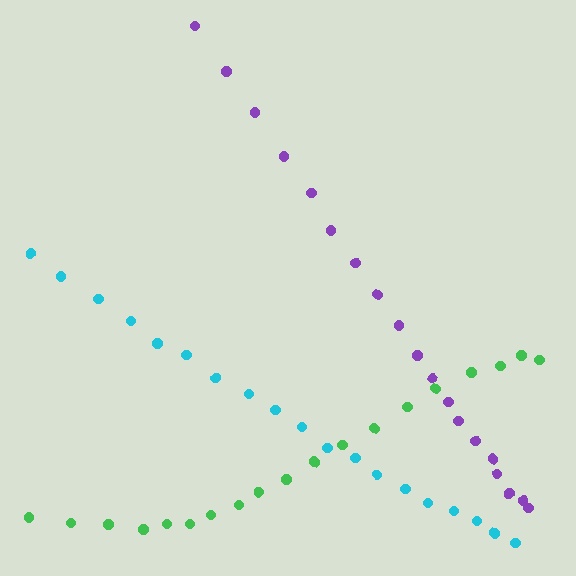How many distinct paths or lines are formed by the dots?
There are 3 distinct paths.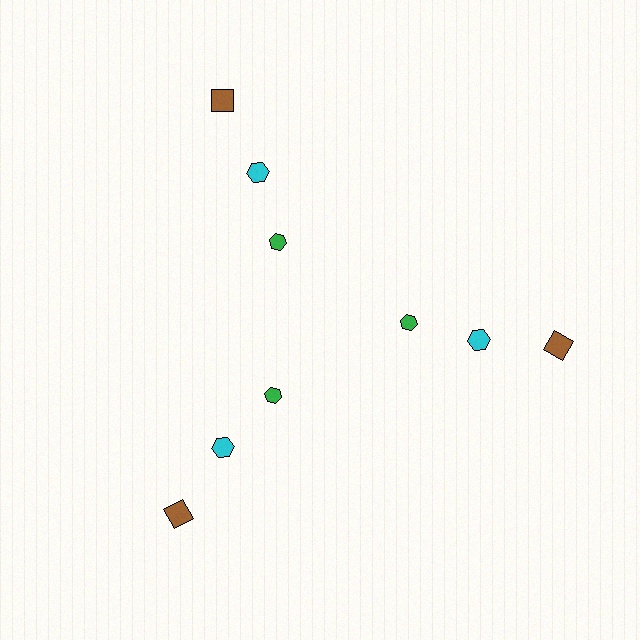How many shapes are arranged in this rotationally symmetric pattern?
There are 9 shapes, arranged in 3 groups of 3.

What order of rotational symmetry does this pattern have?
This pattern has 3-fold rotational symmetry.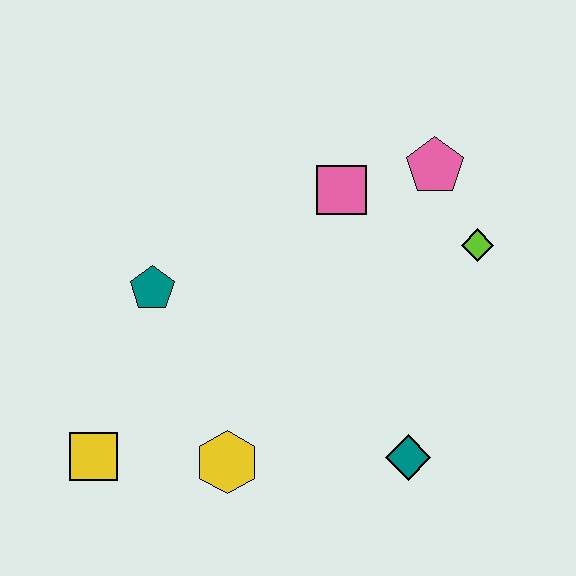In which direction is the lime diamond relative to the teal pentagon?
The lime diamond is to the right of the teal pentagon.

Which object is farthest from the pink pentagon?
The yellow square is farthest from the pink pentagon.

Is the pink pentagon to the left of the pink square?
No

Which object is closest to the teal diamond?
The yellow hexagon is closest to the teal diamond.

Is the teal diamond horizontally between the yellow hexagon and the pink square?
No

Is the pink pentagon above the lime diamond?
Yes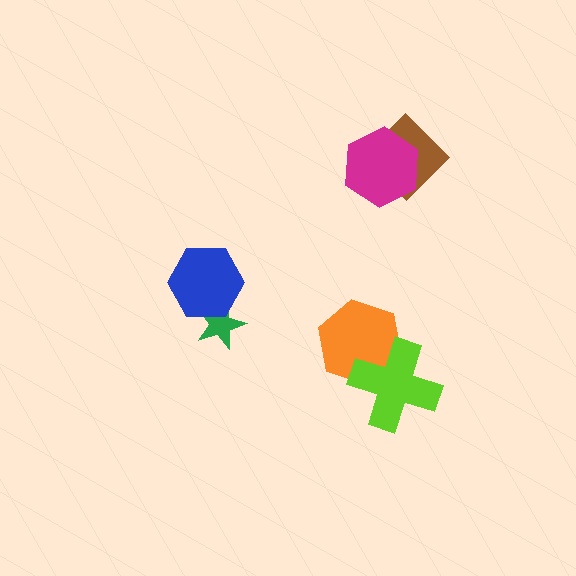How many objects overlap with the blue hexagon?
1 object overlaps with the blue hexagon.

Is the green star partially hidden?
Yes, it is partially covered by another shape.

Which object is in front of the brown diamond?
The magenta hexagon is in front of the brown diamond.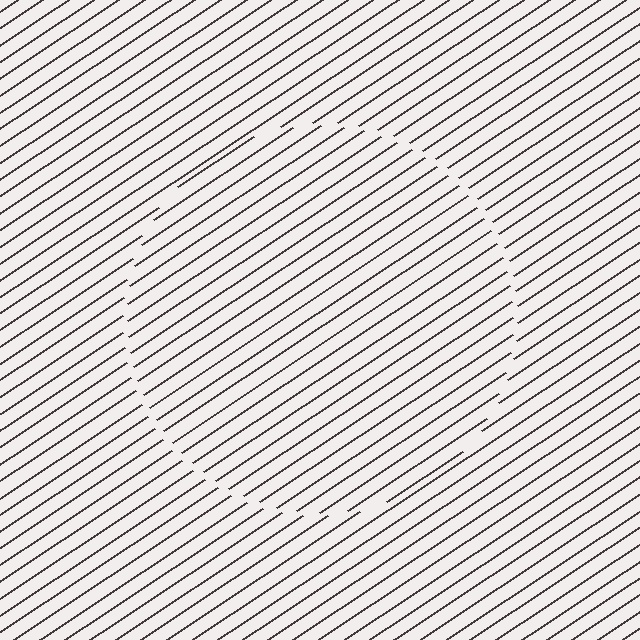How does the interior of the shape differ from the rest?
The interior of the shape contains the same grating, shifted by half a period — the contour is defined by the phase discontinuity where line-ends from the inner and outer gratings abut.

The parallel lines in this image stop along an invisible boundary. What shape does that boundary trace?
An illusory circle. The interior of the shape contains the same grating, shifted by half a period — the contour is defined by the phase discontinuity where line-ends from the inner and outer gratings abut.